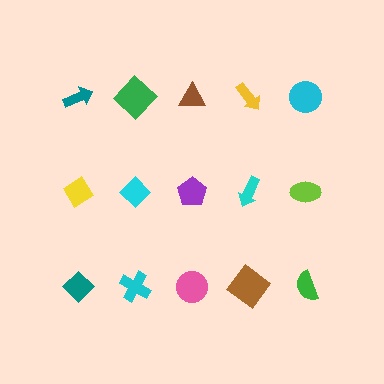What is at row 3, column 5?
A green semicircle.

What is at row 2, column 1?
A yellow diamond.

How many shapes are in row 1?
5 shapes.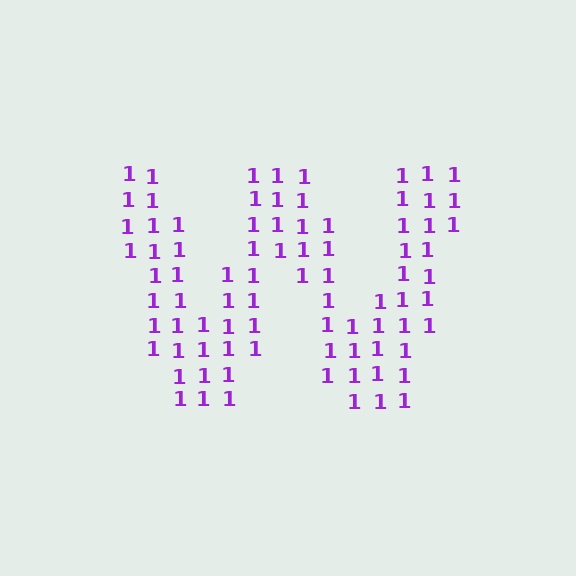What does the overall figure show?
The overall figure shows the letter W.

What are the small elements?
The small elements are digit 1's.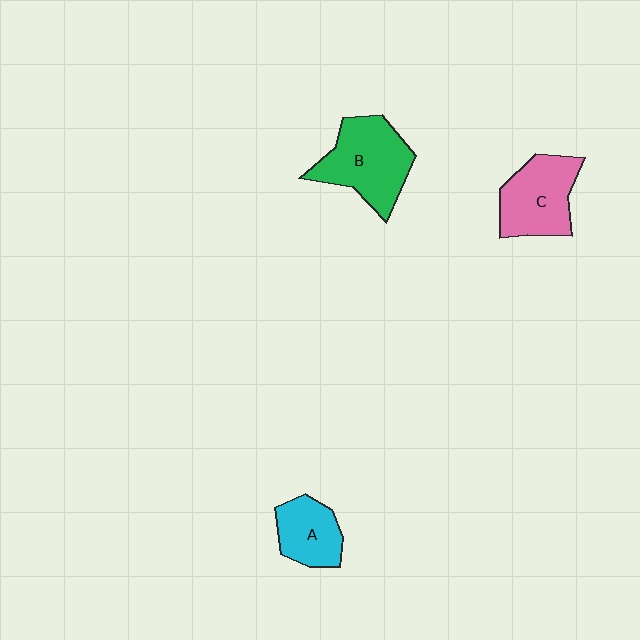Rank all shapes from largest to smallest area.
From largest to smallest: B (green), C (pink), A (cyan).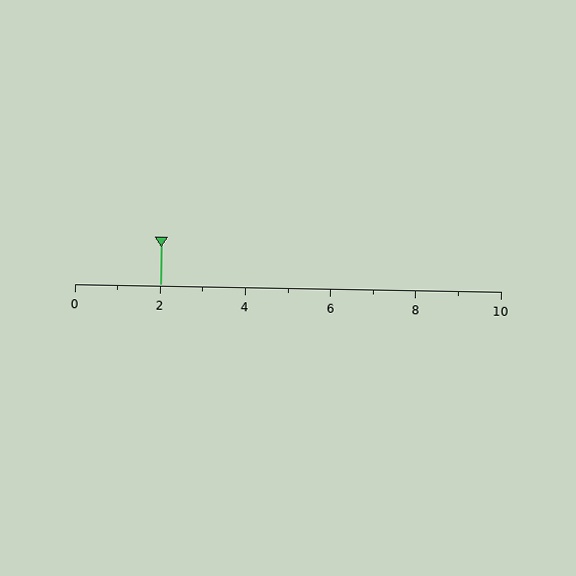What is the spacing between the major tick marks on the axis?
The major ticks are spaced 2 apart.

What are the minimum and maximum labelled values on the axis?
The axis runs from 0 to 10.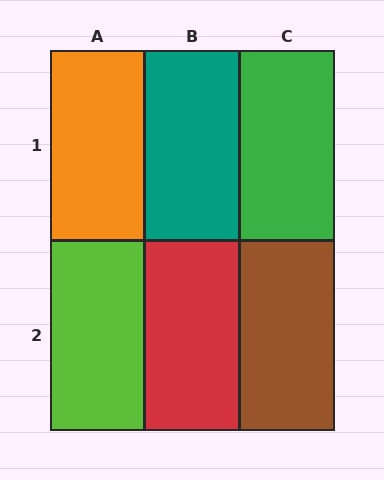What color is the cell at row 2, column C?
Brown.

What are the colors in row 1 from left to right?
Orange, teal, green.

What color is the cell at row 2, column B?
Red.